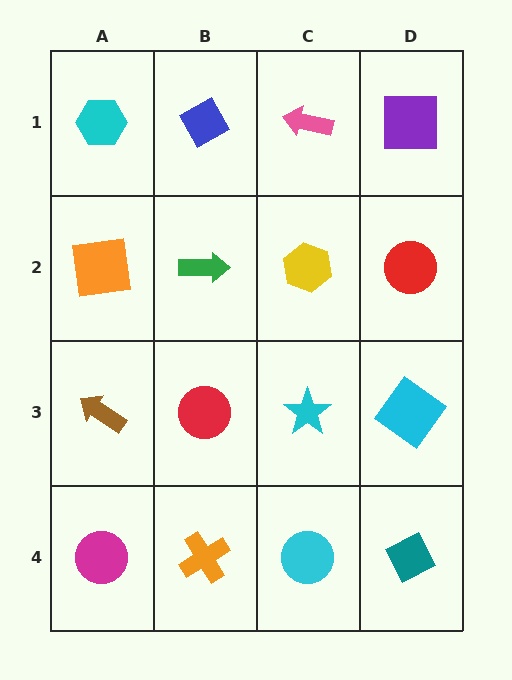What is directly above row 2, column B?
A blue diamond.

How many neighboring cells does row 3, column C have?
4.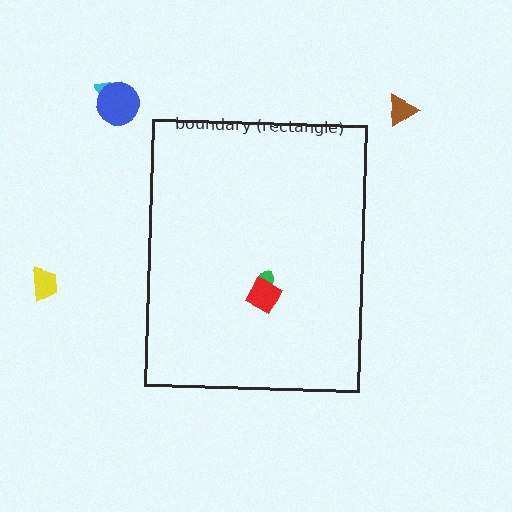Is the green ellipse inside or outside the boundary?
Inside.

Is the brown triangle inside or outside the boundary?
Outside.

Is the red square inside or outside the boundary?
Inside.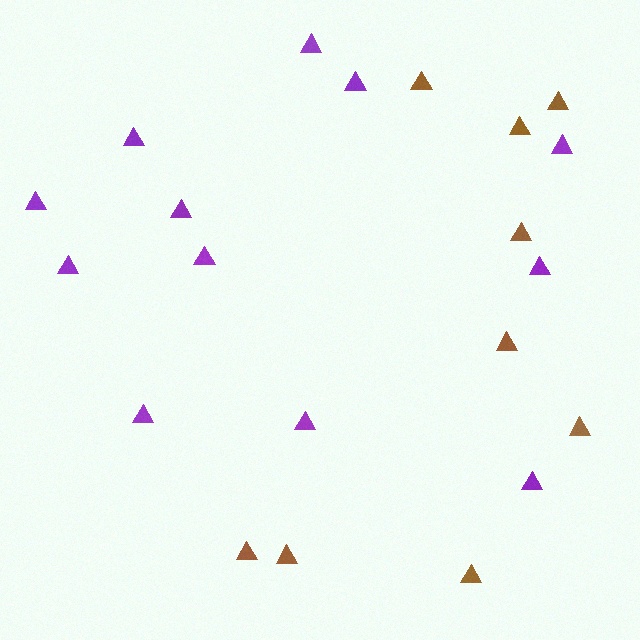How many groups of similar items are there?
There are 2 groups: one group of brown triangles (9) and one group of purple triangles (12).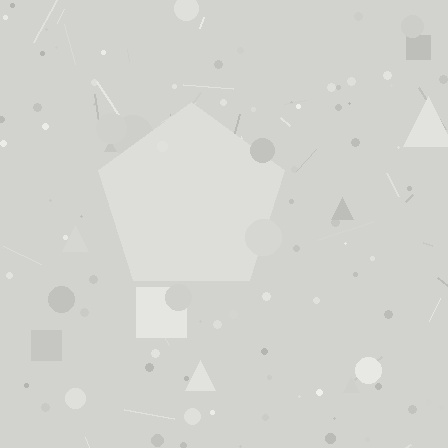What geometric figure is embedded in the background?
A pentagon is embedded in the background.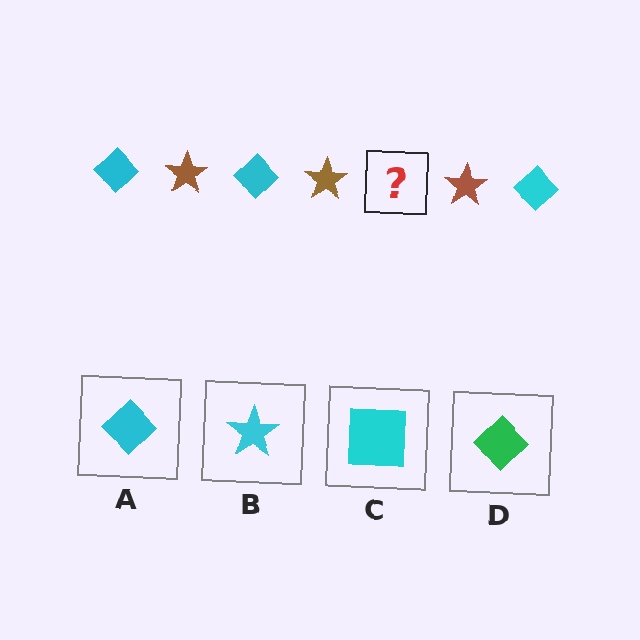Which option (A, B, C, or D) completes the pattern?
A.